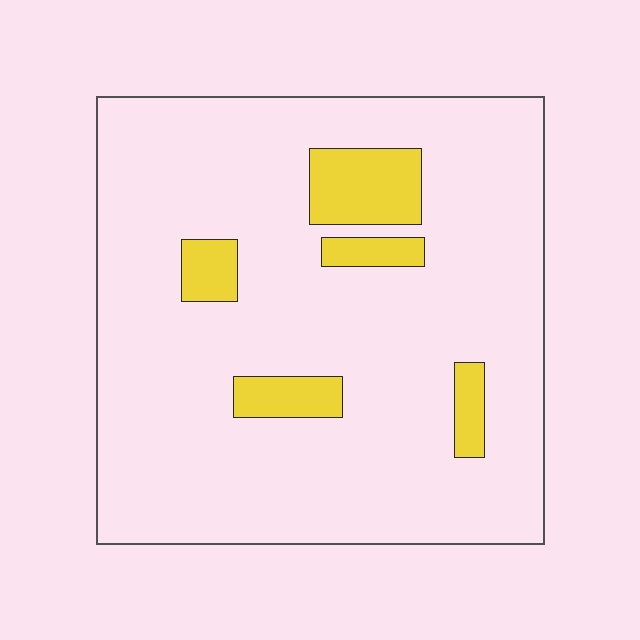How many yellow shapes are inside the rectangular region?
5.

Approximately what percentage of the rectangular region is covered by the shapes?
Approximately 10%.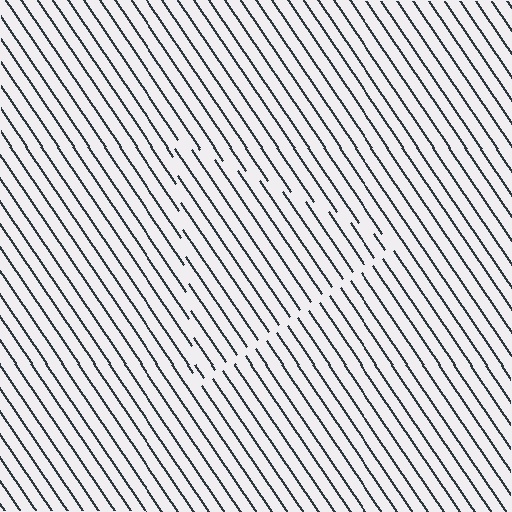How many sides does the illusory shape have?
3 sides — the line-ends trace a triangle.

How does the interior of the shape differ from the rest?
The interior of the shape contains the same grating, shifted by half a period — the contour is defined by the phase discontinuity where line-ends from the inner and outer gratings abut.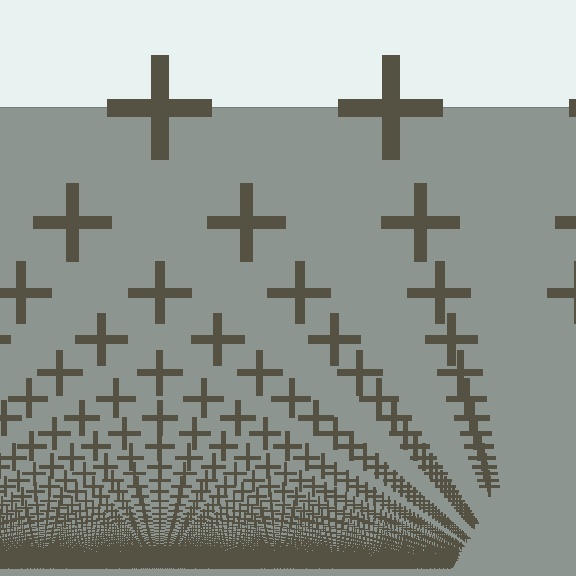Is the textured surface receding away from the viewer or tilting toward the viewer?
The surface appears to tilt toward the viewer. Texture elements get larger and sparser toward the top.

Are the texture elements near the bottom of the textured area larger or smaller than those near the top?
Smaller. The gradient is inverted — elements near the bottom are smaller and denser.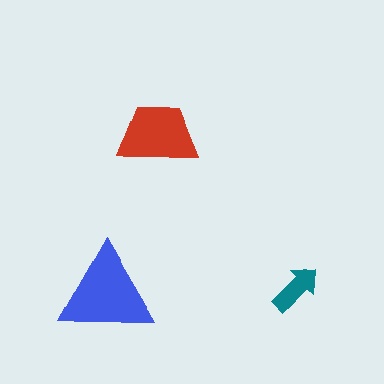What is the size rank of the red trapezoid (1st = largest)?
2nd.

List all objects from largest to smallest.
The blue triangle, the red trapezoid, the teal arrow.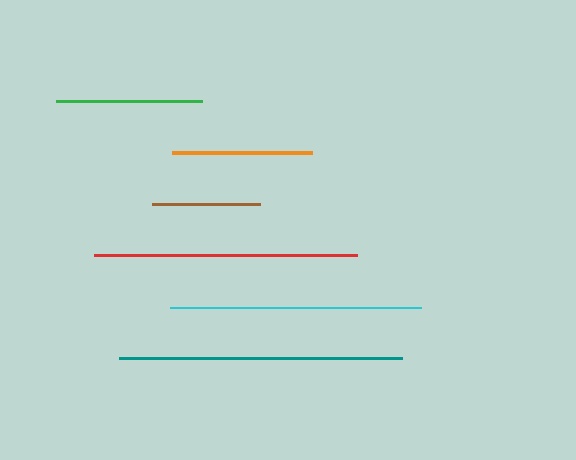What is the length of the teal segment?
The teal segment is approximately 283 pixels long.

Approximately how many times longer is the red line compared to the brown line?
The red line is approximately 2.4 times the length of the brown line.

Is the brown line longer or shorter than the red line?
The red line is longer than the brown line.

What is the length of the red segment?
The red segment is approximately 263 pixels long.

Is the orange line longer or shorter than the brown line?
The orange line is longer than the brown line.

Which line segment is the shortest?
The brown line is the shortest at approximately 108 pixels.